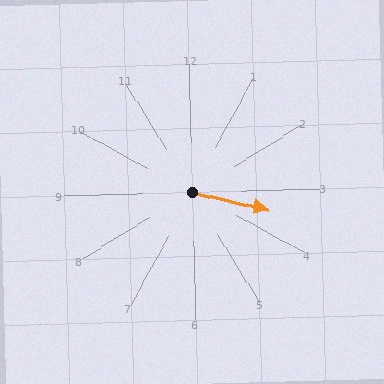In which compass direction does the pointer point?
East.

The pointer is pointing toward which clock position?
Roughly 3 o'clock.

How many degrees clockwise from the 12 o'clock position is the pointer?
Approximately 105 degrees.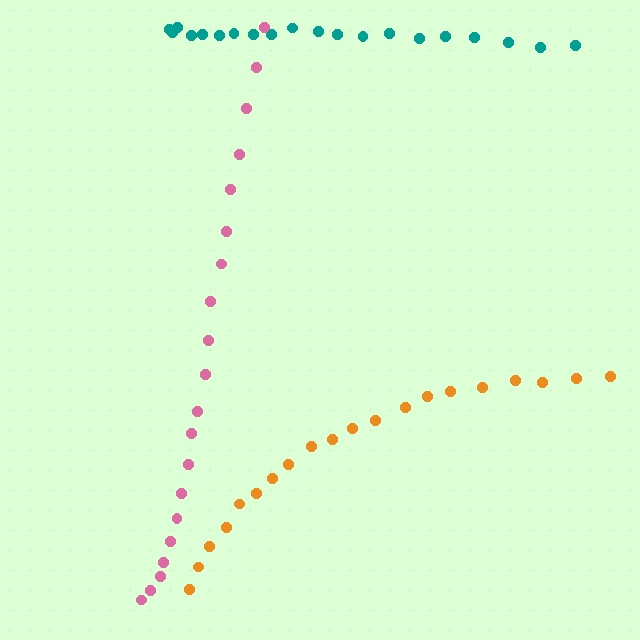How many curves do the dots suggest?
There are 3 distinct paths.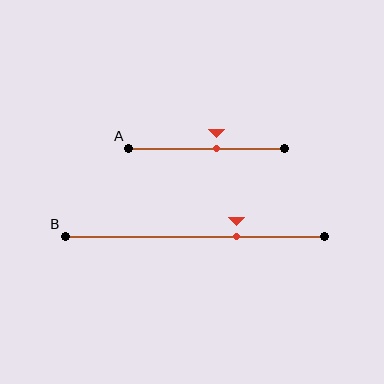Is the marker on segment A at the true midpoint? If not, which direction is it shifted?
No, the marker on segment A is shifted to the right by about 6% of the segment length.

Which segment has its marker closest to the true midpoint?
Segment A has its marker closest to the true midpoint.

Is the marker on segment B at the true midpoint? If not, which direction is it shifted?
No, the marker on segment B is shifted to the right by about 16% of the segment length.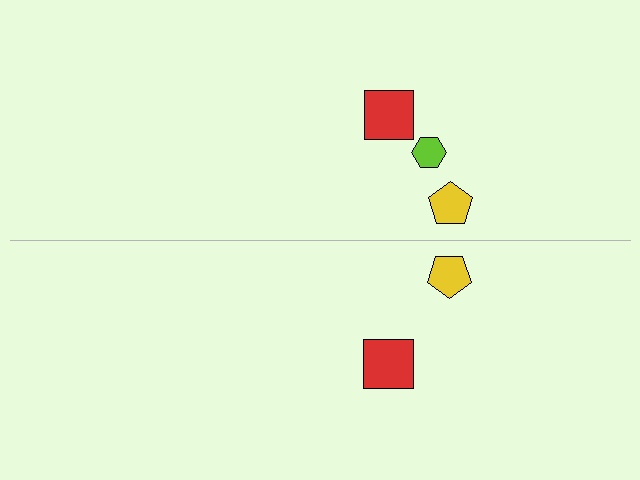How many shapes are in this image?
There are 5 shapes in this image.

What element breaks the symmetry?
A lime hexagon is missing from the bottom side.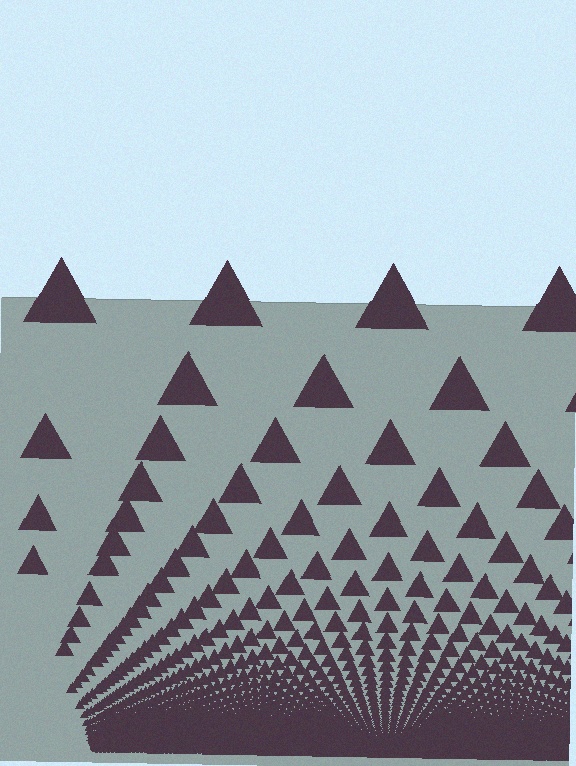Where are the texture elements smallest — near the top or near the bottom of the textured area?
Near the bottom.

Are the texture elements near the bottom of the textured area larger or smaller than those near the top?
Smaller. The gradient is inverted — elements near the bottom are smaller and denser.